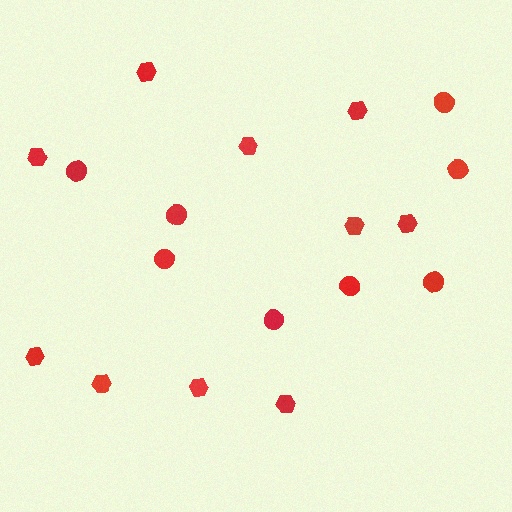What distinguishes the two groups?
There are 2 groups: one group of hexagons (10) and one group of circles (8).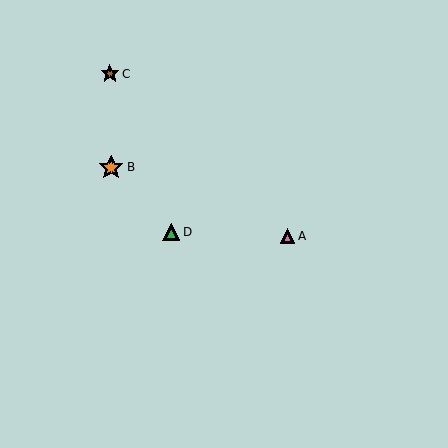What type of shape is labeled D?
Shape D is a green triangle.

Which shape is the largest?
The orange star (labeled B) is the largest.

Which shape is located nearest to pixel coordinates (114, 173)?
The orange star (labeled B) at (111, 167) is nearest to that location.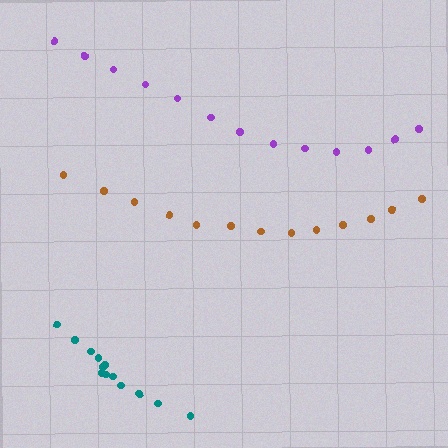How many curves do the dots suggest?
There are 3 distinct paths.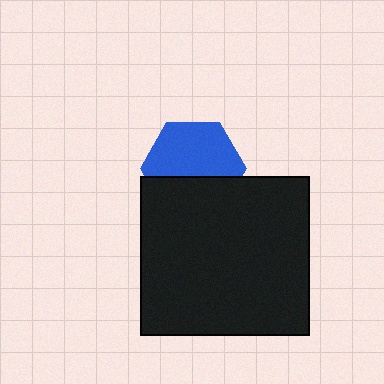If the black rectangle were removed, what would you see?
You would see the complete blue hexagon.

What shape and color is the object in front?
The object in front is a black rectangle.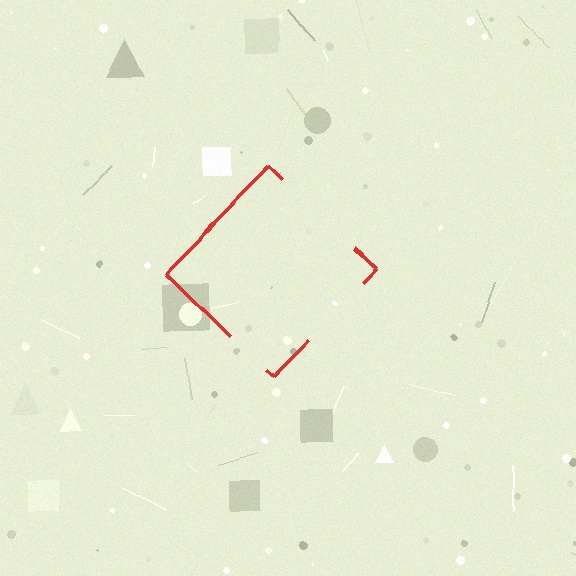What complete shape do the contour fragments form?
The contour fragments form a diamond.